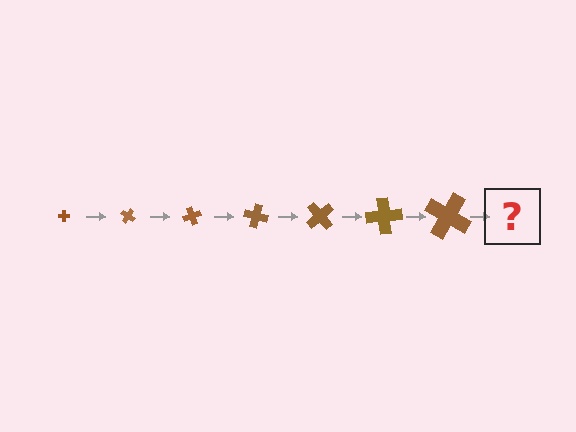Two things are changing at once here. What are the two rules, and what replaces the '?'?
The two rules are that the cross grows larger each step and it rotates 35 degrees each step. The '?' should be a cross, larger than the previous one and rotated 245 degrees from the start.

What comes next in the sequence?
The next element should be a cross, larger than the previous one and rotated 245 degrees from the start.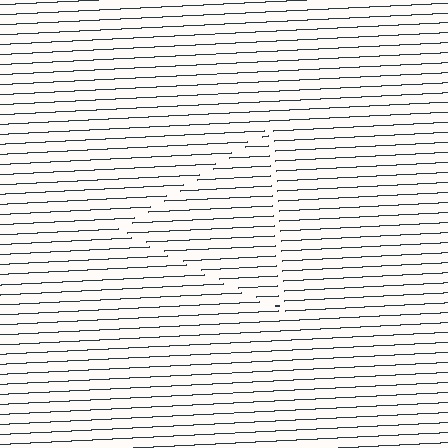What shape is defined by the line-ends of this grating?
An illusory triangle. The interior of the shape contains the same grating, shifted by half a period — the contour is defined by the phase discontinuity where line-ends from the inner and outer gratings abut.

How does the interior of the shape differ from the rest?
The interior of the shape contains the same grating, shifted by half a period — the contour is defined by the phase discontinuity where line-ends from the inner and outer gratings abut.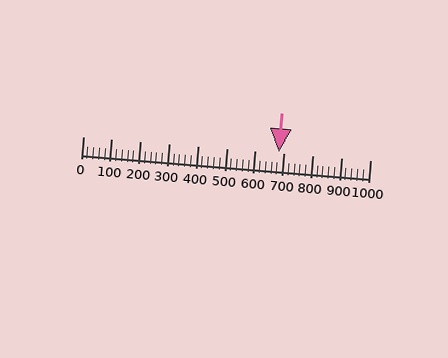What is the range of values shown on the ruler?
The ruler shows values from 0 to 1000.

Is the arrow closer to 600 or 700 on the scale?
The arrow is closer to 700.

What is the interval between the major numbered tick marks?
The major tick marks are spaced 100 units apart.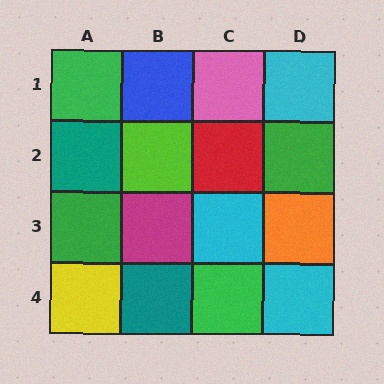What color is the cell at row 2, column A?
Teal.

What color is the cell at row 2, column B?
Lime.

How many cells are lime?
1 cell is lime.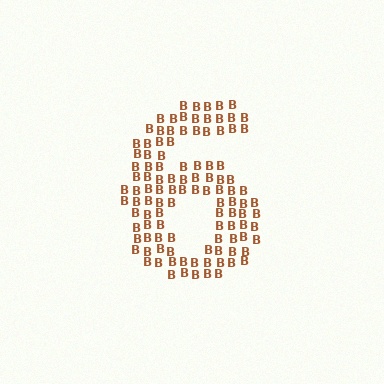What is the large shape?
The large shape is the digit 6.